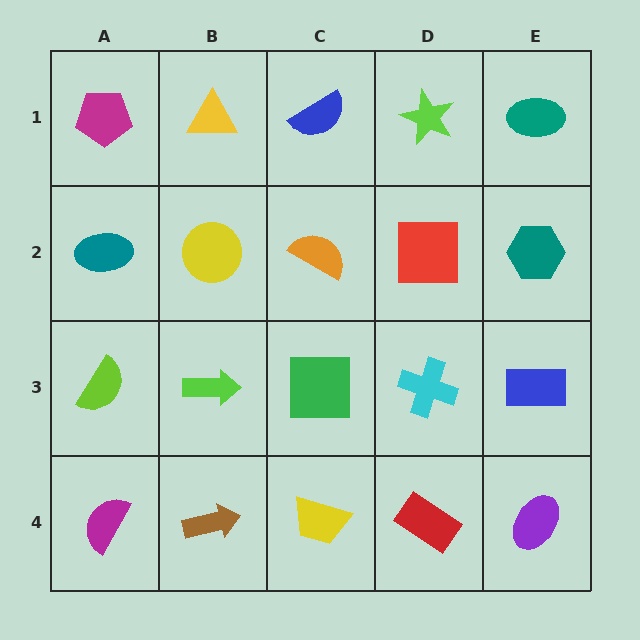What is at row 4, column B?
A brown arrow.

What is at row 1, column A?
A magenta pentagon.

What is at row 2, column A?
A teal ellipse.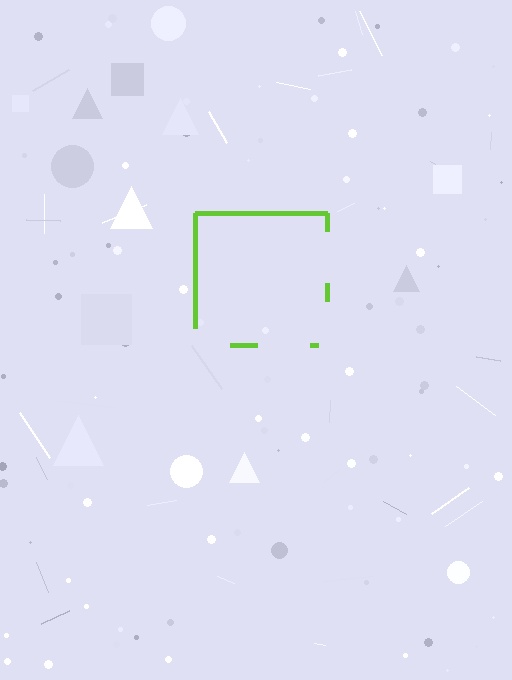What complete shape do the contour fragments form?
The contour fragments form a square.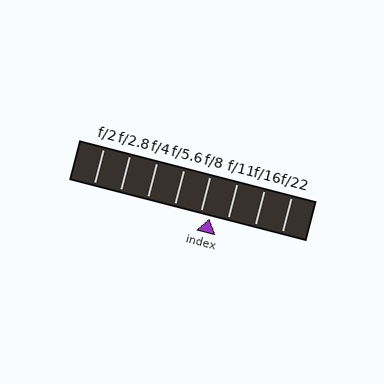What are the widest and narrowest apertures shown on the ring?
The widest aperture shown is f/2 and the narrowest is f/22.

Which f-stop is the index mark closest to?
The index mark is closest to f/8.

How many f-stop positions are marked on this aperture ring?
There are 8 f-stop positions marked.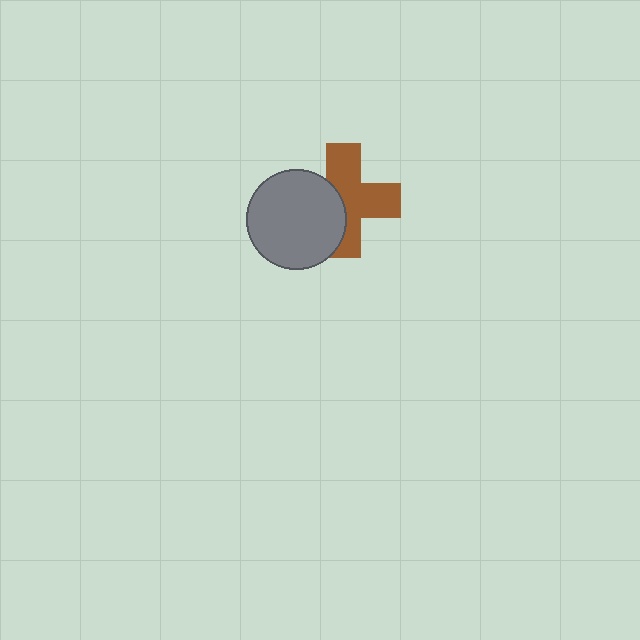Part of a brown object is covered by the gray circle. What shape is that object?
It is a cross.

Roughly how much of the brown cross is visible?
About half of it is visible (roughly 62%).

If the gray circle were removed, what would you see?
You would see the complete brown cross.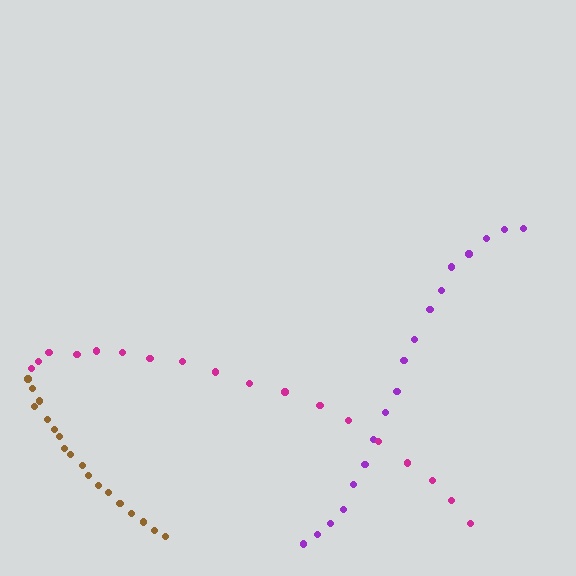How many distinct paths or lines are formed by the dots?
There are 3 distinct paths.